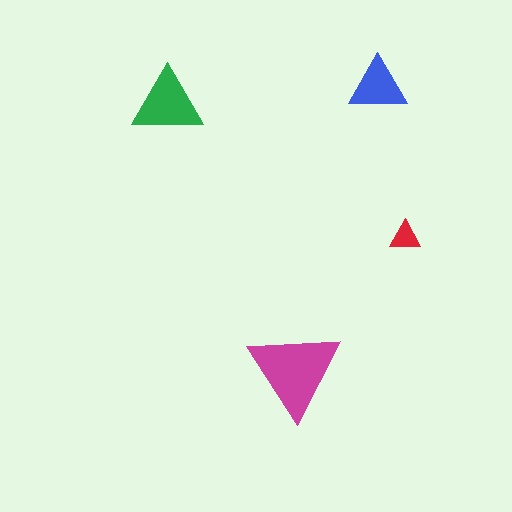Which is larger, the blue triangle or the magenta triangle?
The magenta one.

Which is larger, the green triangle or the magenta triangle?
The magenta one.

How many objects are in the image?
There are 4 objects in the image.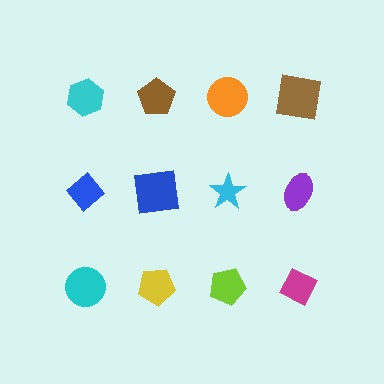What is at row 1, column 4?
A brown square.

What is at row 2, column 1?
A blue diamond.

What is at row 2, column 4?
A purple ellipse.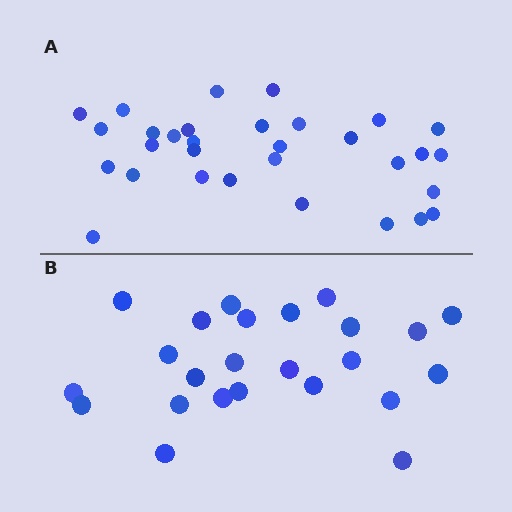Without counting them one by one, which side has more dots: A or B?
Region A (the top region) has more dots.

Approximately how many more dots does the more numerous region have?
Region A has roughly 8 or so more dots than region B.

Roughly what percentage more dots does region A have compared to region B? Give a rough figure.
About 30% more.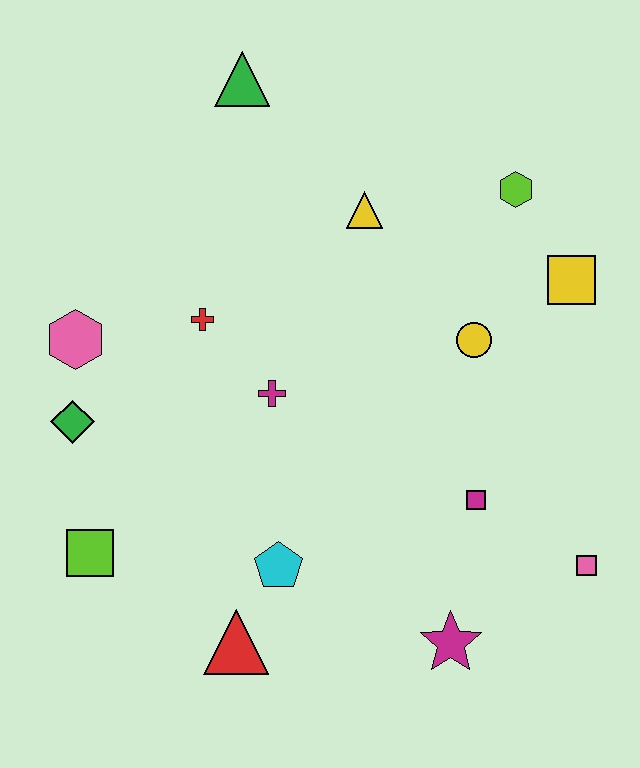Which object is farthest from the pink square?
The green triangle is farthest from the pink square.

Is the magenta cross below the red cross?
Yes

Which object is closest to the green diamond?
The pink hexagon is closest to the green diamond.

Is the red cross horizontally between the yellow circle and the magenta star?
No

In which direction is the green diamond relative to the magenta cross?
The green diamond is to the left of the magenta cross.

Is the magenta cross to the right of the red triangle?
Yes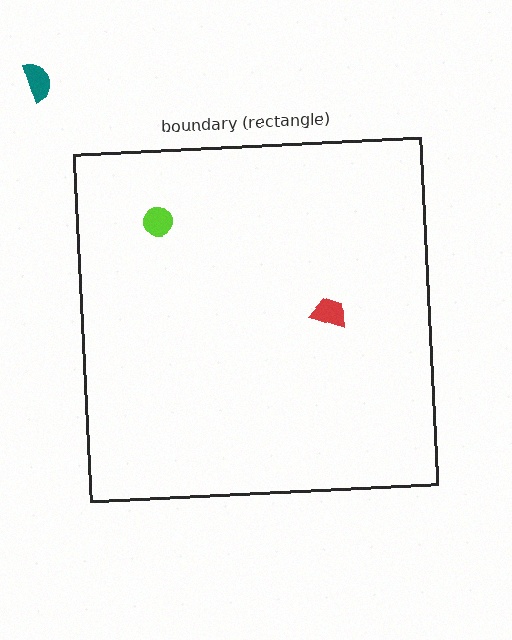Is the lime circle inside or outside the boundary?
Inside.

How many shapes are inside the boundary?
2 inside, 1 outside.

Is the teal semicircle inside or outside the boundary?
Outside.